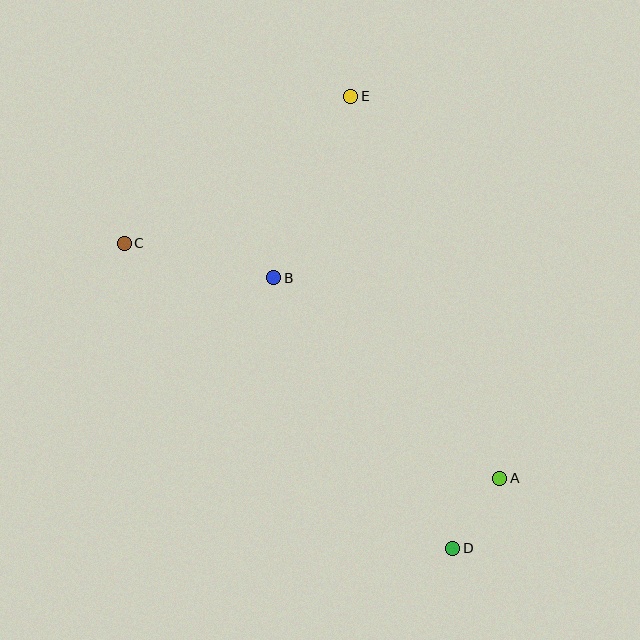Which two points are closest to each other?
Points A and D are closest to each other.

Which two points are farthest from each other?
Points D and E are farthest from each other.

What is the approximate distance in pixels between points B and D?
The distance between B and D is approximately 324 pixels.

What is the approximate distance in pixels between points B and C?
The distance between B and C is approximately 153 pixels.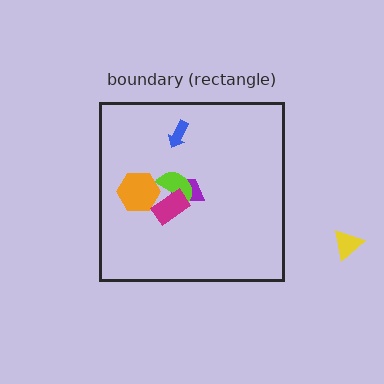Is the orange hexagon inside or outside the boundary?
Inside.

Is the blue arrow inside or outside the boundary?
Inside.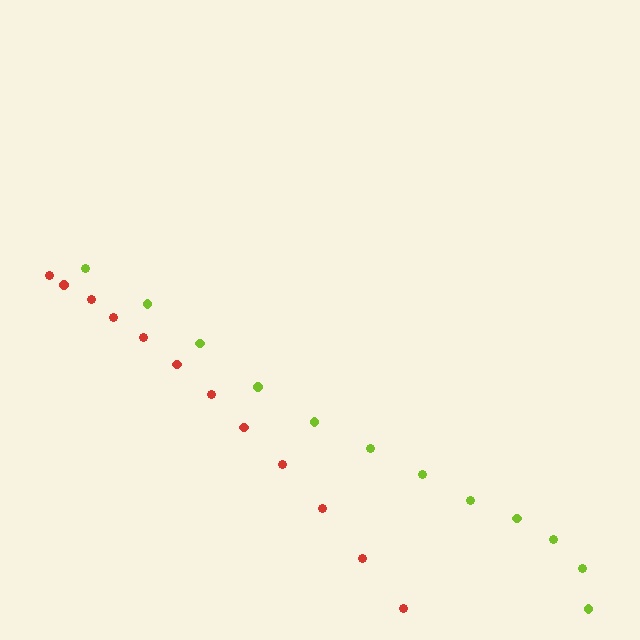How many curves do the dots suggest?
There are 2 distinct paths.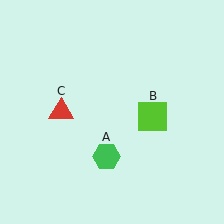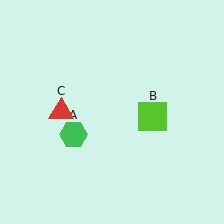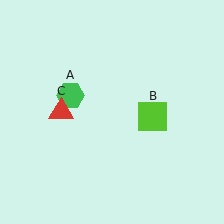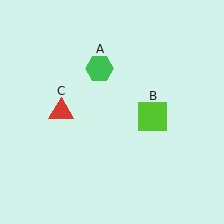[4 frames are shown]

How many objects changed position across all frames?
1 object changed position: green hexagon (object A).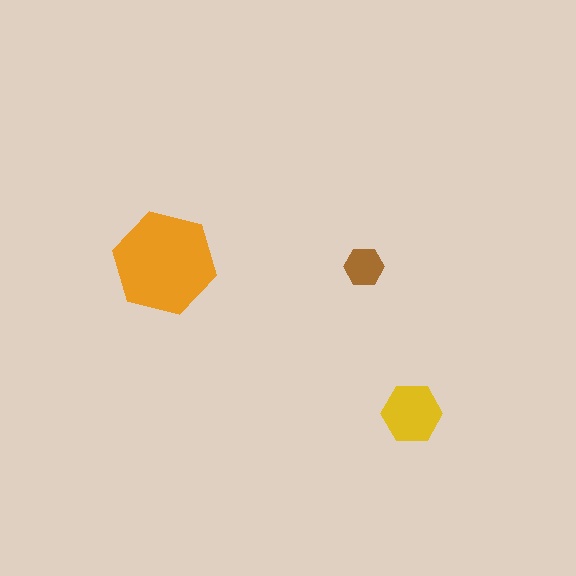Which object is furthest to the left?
The orange hexagon is leftmost.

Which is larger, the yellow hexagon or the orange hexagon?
The orange one.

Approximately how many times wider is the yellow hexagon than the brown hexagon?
About 1.5 times wider.